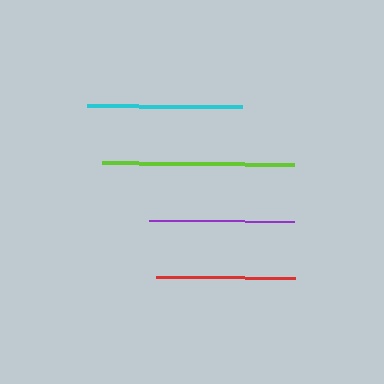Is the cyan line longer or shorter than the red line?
The cyan line is longer than the red line.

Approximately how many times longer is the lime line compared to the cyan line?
The lime line is approximately 1.2 times the length of the cyan line.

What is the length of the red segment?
The red segment is approximately 139 pixels long.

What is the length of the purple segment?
The purple segment is approximately 144 pixels long.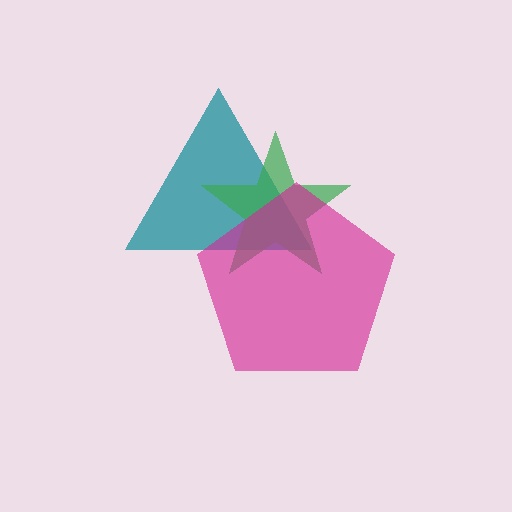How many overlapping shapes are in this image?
There are 3 overlapping shapes in the image.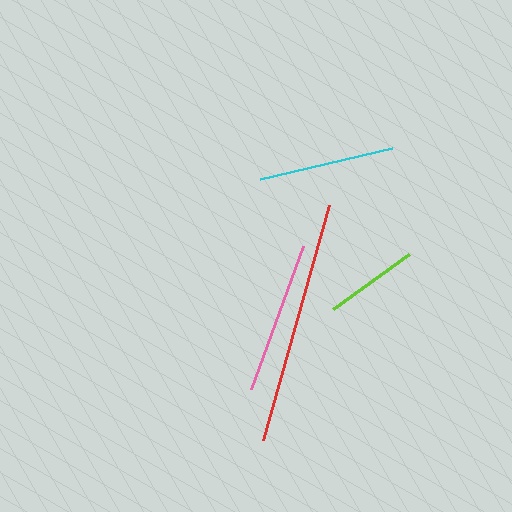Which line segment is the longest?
The red line is the longest at approximately 244 pixels.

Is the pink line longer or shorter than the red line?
The red line is longer than the pink line.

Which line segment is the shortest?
The lime line is the shortest at approximately 94 pixels.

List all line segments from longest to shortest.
From longest to shortest: red, pink, cyan, lime.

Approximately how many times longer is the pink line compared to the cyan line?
The pink line is approximately 1.1 times the length of the cyan line.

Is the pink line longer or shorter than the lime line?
The pink line is longer than the lime line.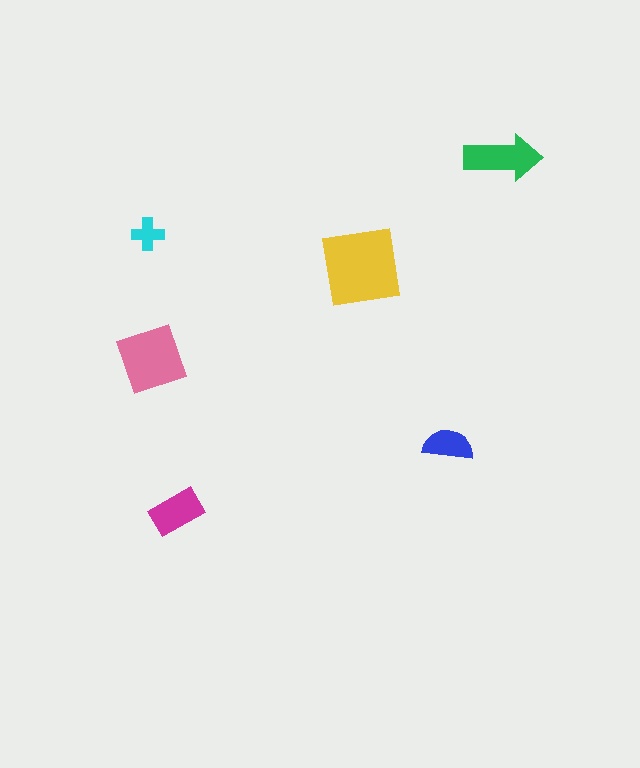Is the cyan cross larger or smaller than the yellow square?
Smaller.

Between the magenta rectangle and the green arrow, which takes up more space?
The green arrow.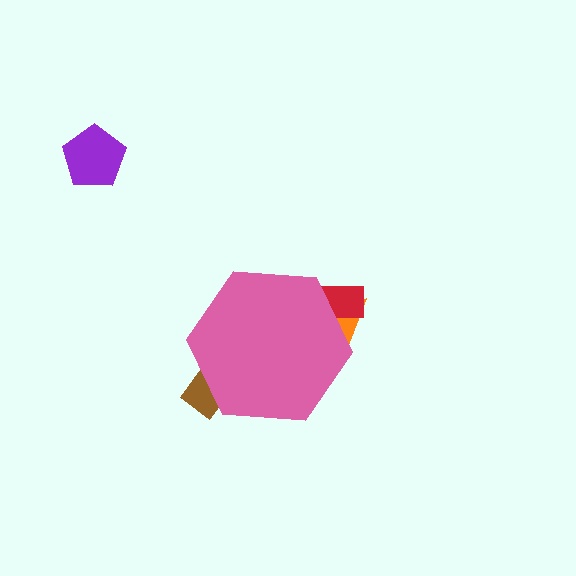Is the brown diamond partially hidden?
Yes, the brown diamond is partially hidden behind the pink hexagon.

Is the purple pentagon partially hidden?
No, the purple pentagon is fully visible.